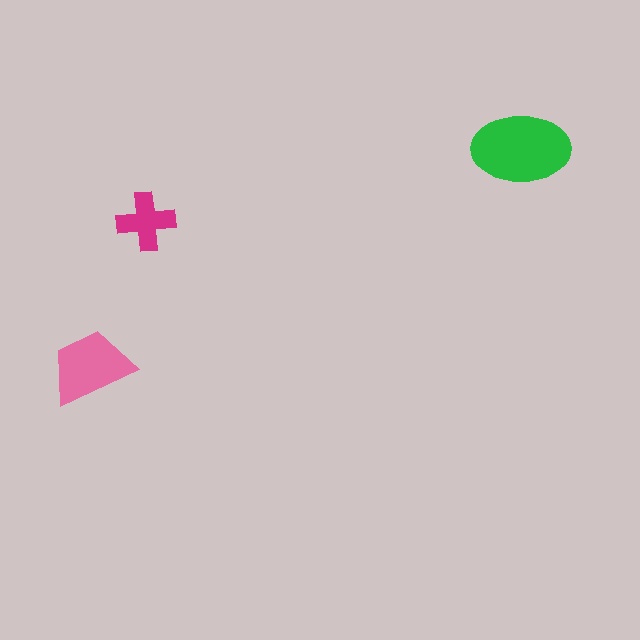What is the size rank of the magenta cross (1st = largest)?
3rd.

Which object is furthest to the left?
The pink trapezoid is leftmost.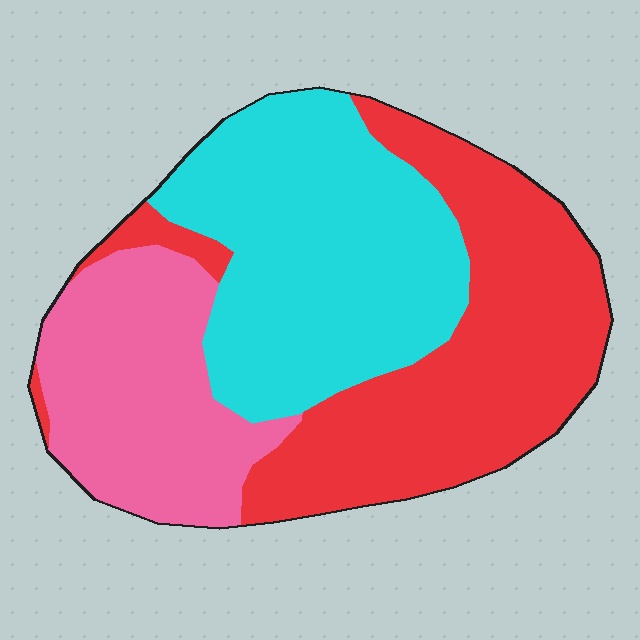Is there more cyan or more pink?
Cyan.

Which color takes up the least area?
Pink, at roughly 25%.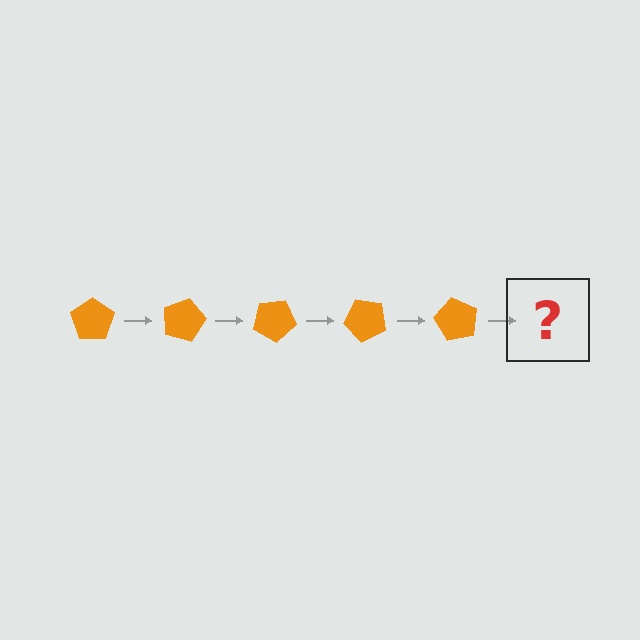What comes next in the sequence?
The next element should be an orange pentagon rotated 75 degrees.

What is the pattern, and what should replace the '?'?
The pattern is that the pentagon rotates 15 degrees each step. The '?' should be an orange pentagon rotated 75 degrees.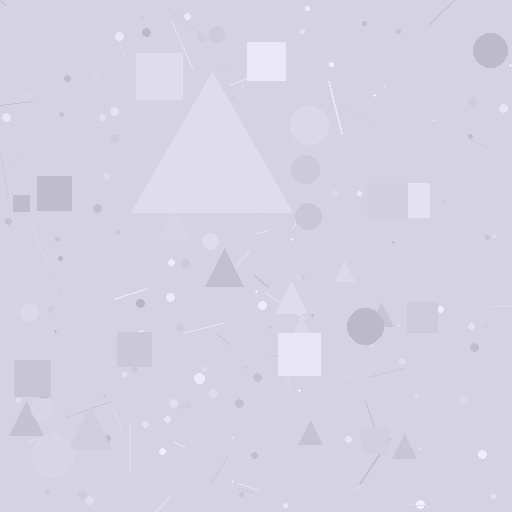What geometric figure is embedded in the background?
A triangle is embedded in the background.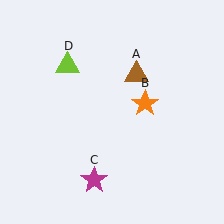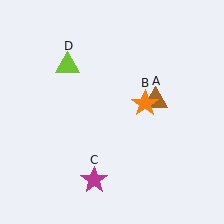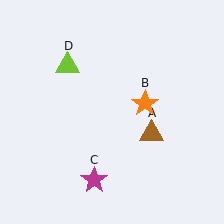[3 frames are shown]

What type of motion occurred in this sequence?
The brown triangle (object A) rotated clockwise around the center of the scene.